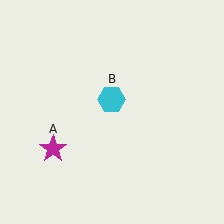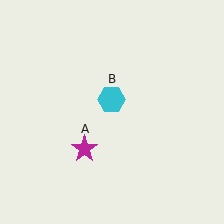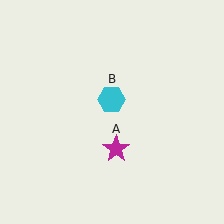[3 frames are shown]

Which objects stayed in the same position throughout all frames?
Cyan hexagon (object B) remained stationary.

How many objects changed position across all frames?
1 object changed position: magenta star (object A).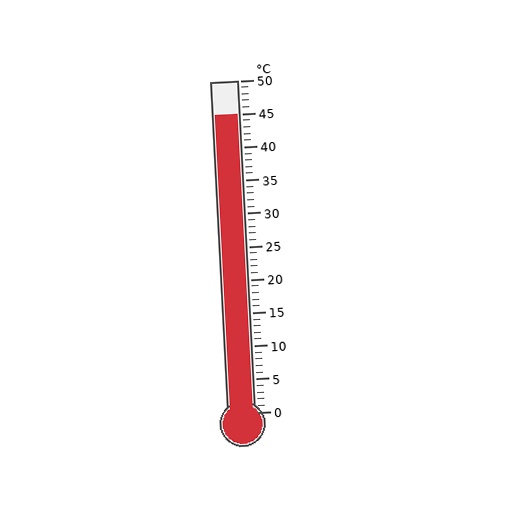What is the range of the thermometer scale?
The thermometer scale ranges from 0°C to 50°C.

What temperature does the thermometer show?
The thermometer shows approximately 45°C.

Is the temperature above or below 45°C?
The temperature is at 45°C.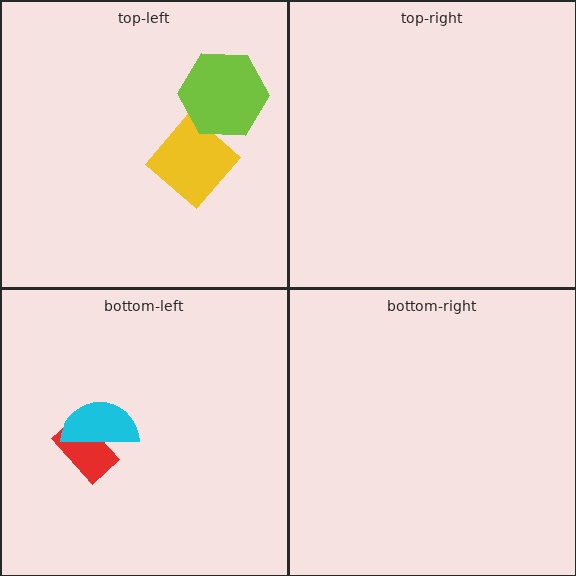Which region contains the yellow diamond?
The top-left region.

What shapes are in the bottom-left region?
The red rectangle, the cyan semicircle.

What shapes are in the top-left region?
The yellow diamond, the lime hexagon.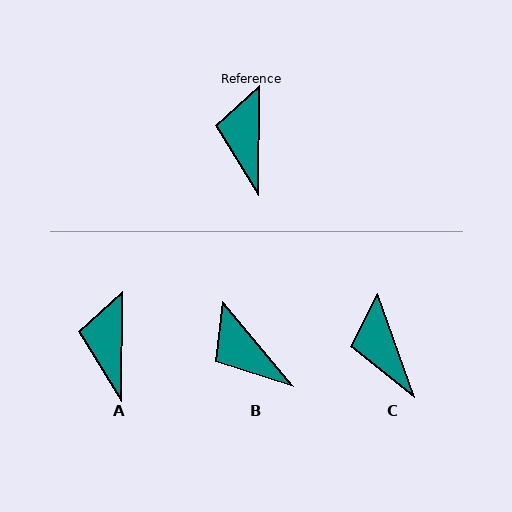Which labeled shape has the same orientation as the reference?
A.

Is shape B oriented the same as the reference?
No, it is off by about 40 degrees.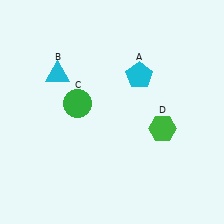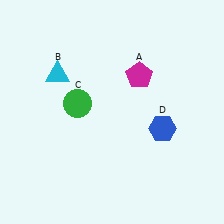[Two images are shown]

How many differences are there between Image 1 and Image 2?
There are 2 differences between the two images.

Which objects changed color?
A changed from cyan to magenta. D changed from green to blue.